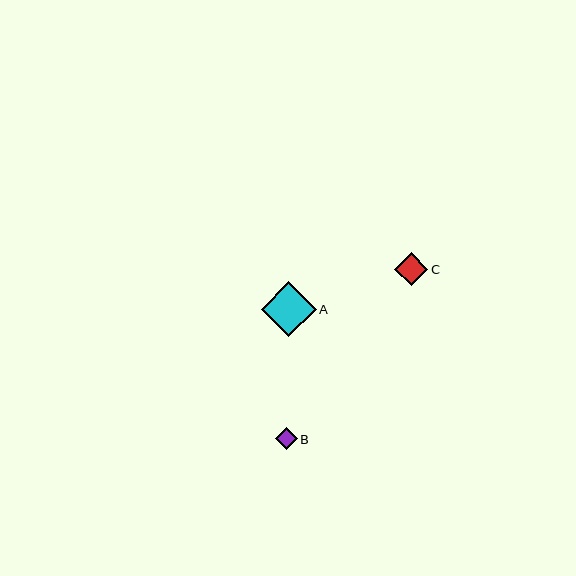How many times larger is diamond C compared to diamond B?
Diamond C is approximately 1.5 times the size of diamond B.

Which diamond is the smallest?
Diamond B is the smallest with a size of approximately 22 pixels.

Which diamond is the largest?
Diamond A is the largest with a size of approximately 55 pixels.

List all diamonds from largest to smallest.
From largest to smallest: A, C, B.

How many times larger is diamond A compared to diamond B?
Diamond A is approximately 2.5 times the size of diamond B.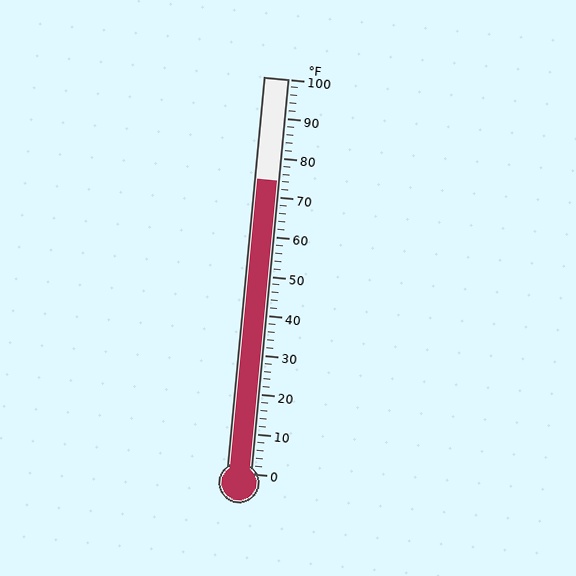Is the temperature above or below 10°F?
The temperature is above 10°F.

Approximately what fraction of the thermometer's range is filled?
The thermometer is filled to approximately 75% of its range.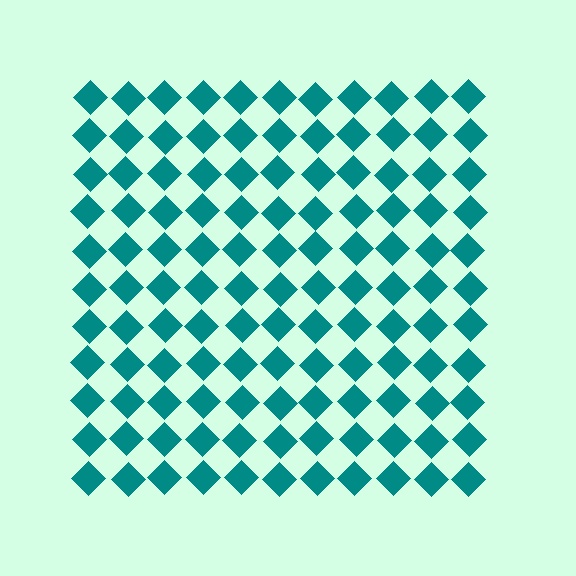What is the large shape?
The large shape is a square.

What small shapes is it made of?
It is made of small diamonds.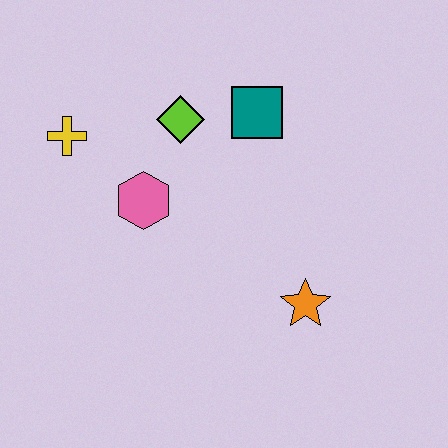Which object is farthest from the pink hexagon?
The orange star is farthest from the pink hexagon.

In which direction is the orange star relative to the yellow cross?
The orange star is to the right of the yellow cross.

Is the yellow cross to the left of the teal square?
Yes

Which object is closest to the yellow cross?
The pink hexagon is closest to the yellow cross.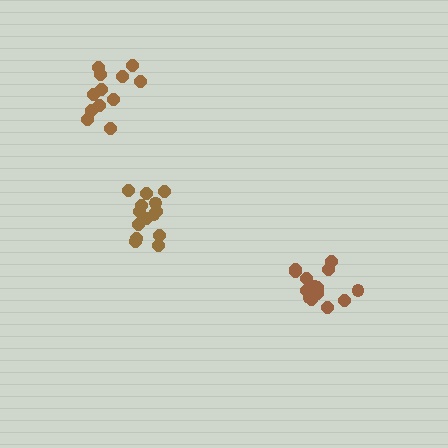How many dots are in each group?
Group 1: 15 dots, Group 2: 12 dots, Group 3: 14 dots (41 total).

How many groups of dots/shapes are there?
There are 3 groups.